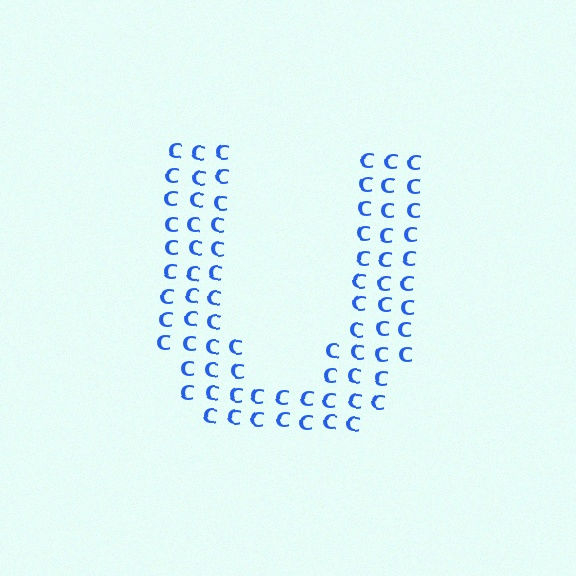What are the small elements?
The small elements are letter C's.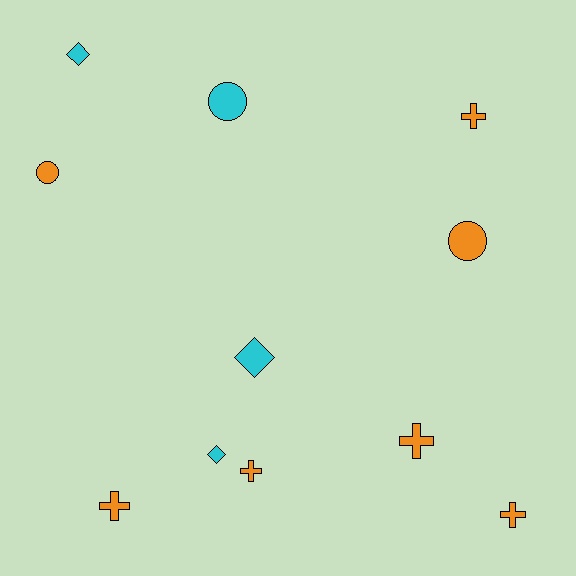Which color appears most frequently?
Orange, with 7 objects.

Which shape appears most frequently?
Cross, with 5 objects.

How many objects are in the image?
There are 11 objects.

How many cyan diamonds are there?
There are 3 cyan diamonds.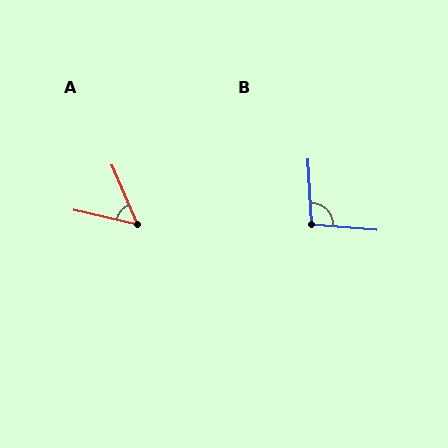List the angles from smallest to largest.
A (54°), B (98°).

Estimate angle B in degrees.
Approximately 98 degrees.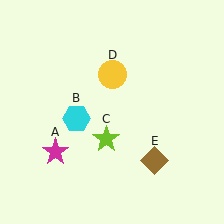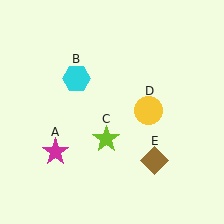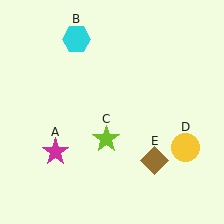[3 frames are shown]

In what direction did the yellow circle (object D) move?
The yellow circle (object D) moved down and to the right.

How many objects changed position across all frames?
2 objects changed position: cyan hexagon (object B), yellow circle (object D).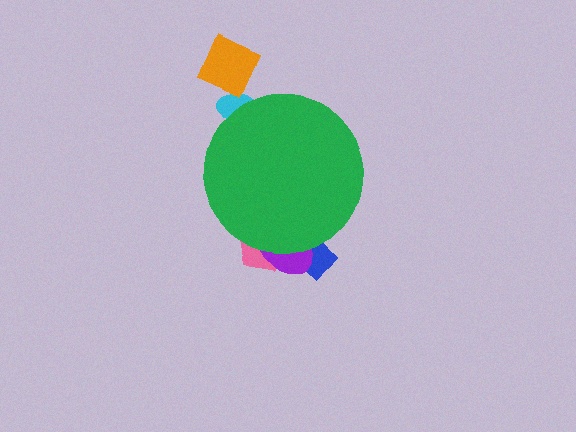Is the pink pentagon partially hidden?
Yes, the pink pentagon is partially hidden behind the green circle.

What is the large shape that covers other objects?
A green circle.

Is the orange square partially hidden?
No, the orange square is fully visible.